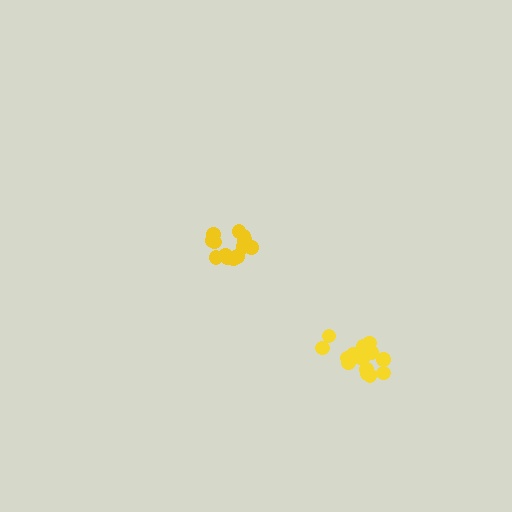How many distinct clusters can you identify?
There are 2 distinct clusters.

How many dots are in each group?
Group 1: 14 dots, Group 2: 15 dots (29 total).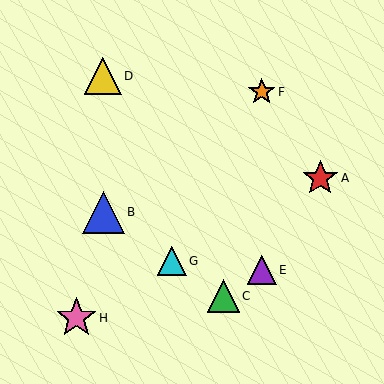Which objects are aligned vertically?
Objects E, F are aligned vertically.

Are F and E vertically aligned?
Yes, both are at x≈262.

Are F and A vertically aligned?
No, F is at x≈262 and A is at x≈320.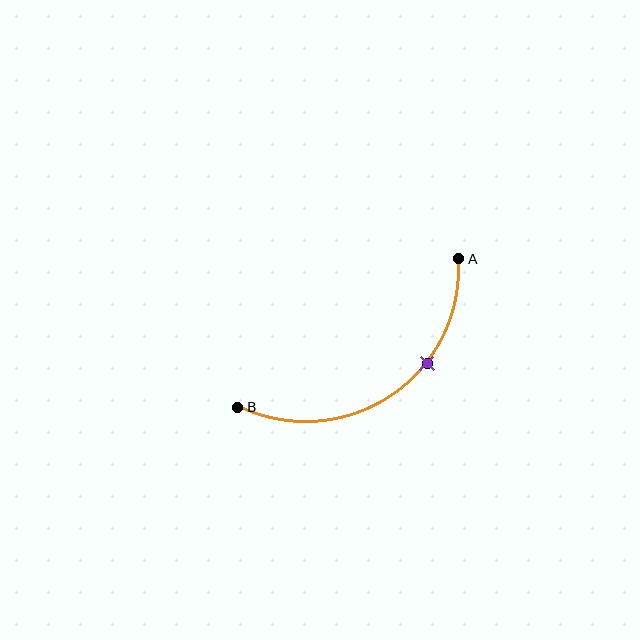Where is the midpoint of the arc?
The arc midpoint is the point on the curve farthest from the straight line joining A and B. It sits below and to the right of that line.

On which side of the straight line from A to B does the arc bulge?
The arc bulges below and to the right of the straight line connecting A and B.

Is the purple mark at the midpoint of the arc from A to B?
No. The purple mark lies on the arc but is closer to endpoint A. The arc midpoint would be at the point on the curve equidistant along the arc from both A and B.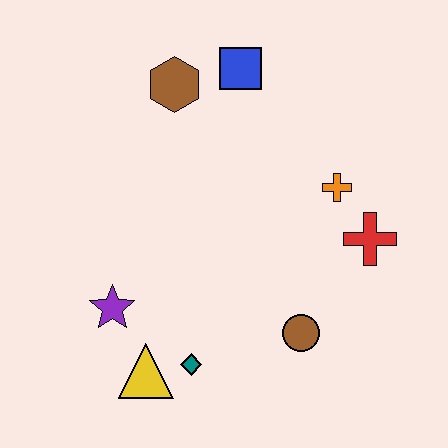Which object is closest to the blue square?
The brown hexagon is closest to the blue square.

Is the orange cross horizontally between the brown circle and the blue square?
No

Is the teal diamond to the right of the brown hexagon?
Yes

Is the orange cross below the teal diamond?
No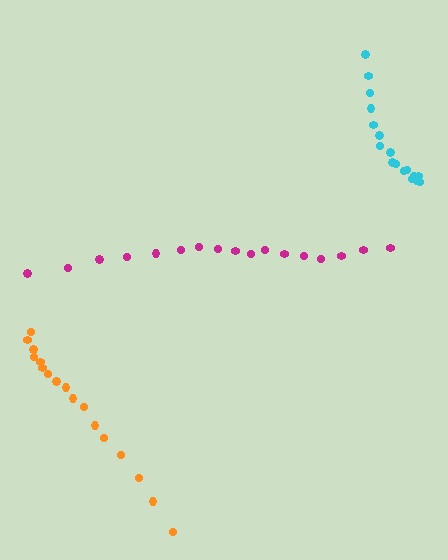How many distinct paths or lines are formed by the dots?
There are 3 distinct paths.